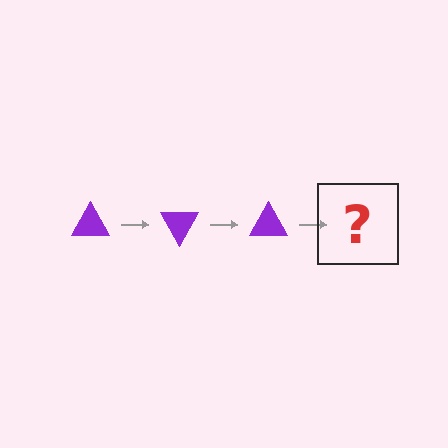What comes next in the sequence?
The next element should be a purple triangle rotated 180 degrees.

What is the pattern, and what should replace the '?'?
The pattern is that the triangle rotates 60 degrees each step. The '?' should be a purple triangle rotated 180 degrees.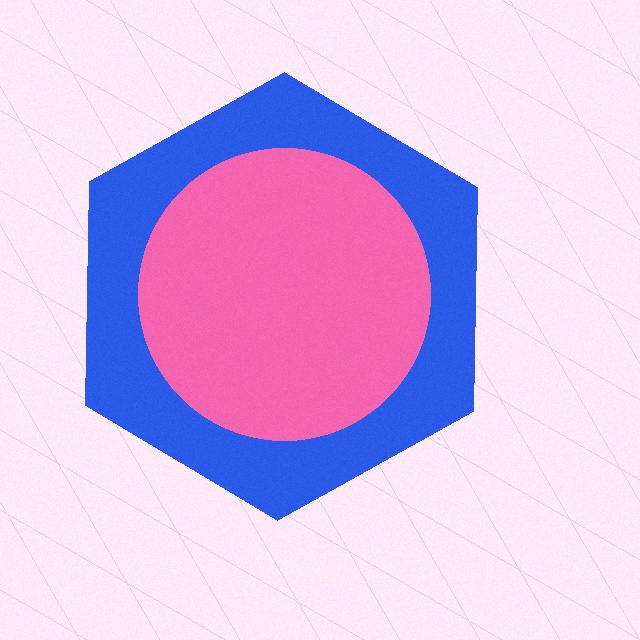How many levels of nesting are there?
2.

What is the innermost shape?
The pink circle.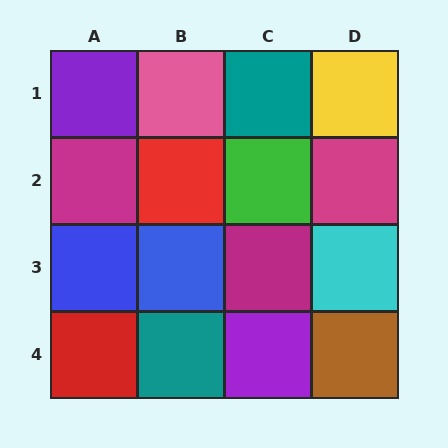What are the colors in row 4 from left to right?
Red, teal, purple, brown.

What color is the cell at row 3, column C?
Magenta.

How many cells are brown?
1 cell is brown.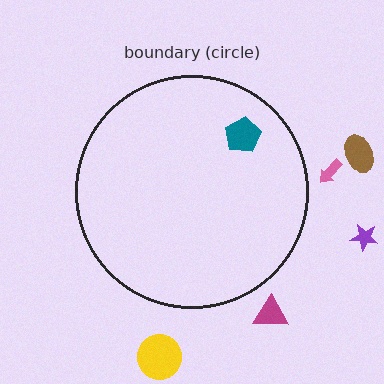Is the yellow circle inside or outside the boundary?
Outside.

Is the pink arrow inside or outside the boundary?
Outside.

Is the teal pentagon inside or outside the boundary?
Inside.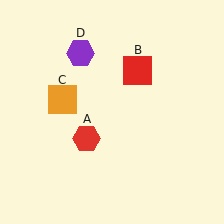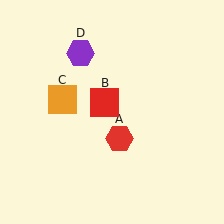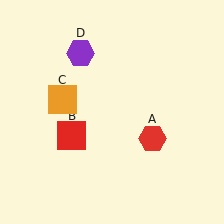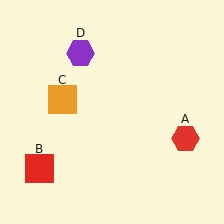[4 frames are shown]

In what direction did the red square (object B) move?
The red square (object B) moved down and to the left.